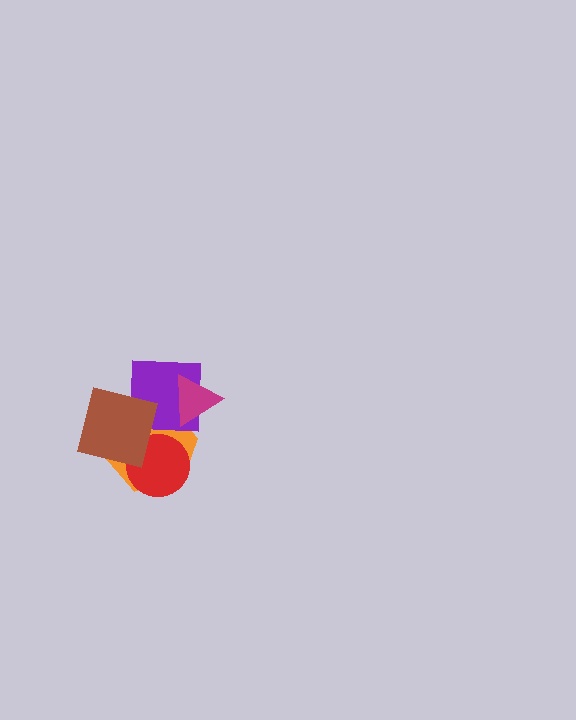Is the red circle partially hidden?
Yes, it is partially covered by another shape.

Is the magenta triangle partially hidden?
No, no other shape covers it.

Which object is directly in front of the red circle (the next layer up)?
The purple square is directly in front of the red circle.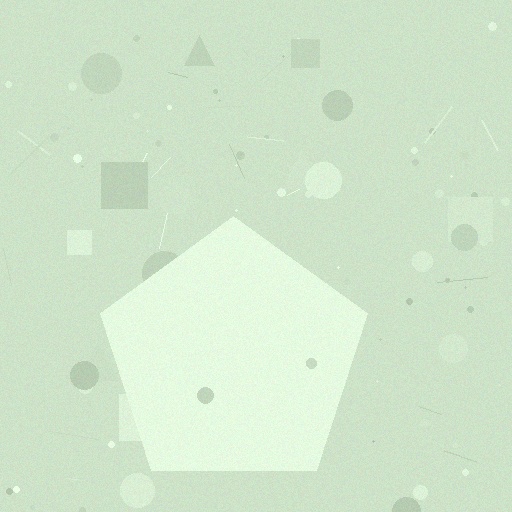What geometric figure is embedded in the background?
A pentagon is embedded in the background.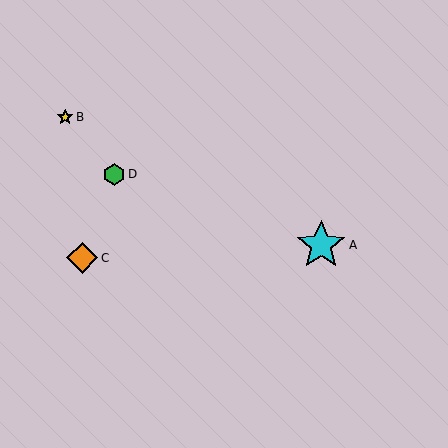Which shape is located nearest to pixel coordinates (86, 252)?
The orange diamond (labeled C) at (82, 258) is nearest to that location.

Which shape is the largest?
The cyan star (labeled A) is the largest.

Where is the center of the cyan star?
The center of the cyan star is at (321, 245).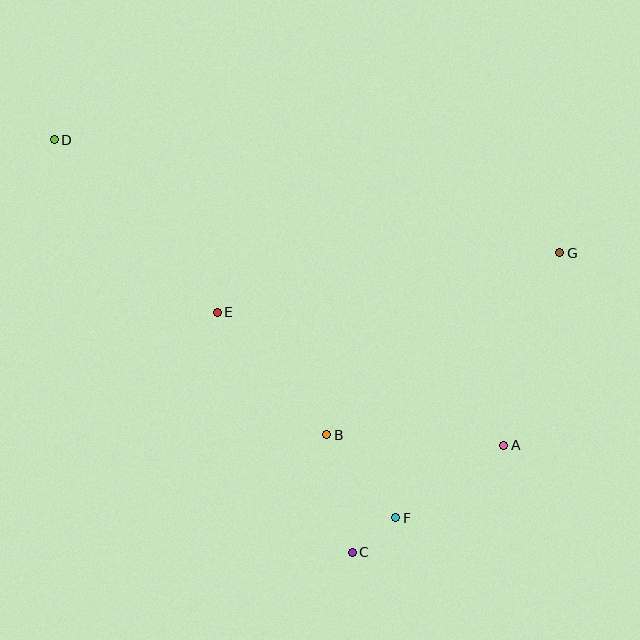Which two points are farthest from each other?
Points A and D are farthest from each other.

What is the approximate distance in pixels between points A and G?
The distance between A and G is approximately 200 pixels.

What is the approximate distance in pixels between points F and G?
The distance between F and G is approximately 311 pixels.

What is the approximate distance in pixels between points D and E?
The distance between D and E is approximately 237 pixels.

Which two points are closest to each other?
Points C and F are closest to each other.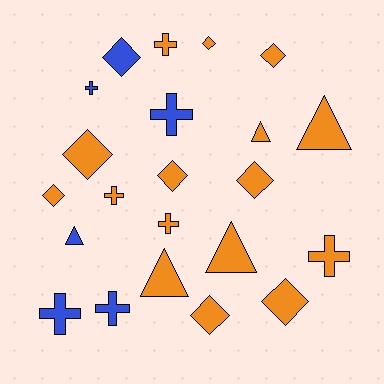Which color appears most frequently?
Orange, with 16 objects.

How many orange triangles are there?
There are 4 orange triangles.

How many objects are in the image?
There are 22 objects.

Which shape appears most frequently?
Diamond, with 9 objects.